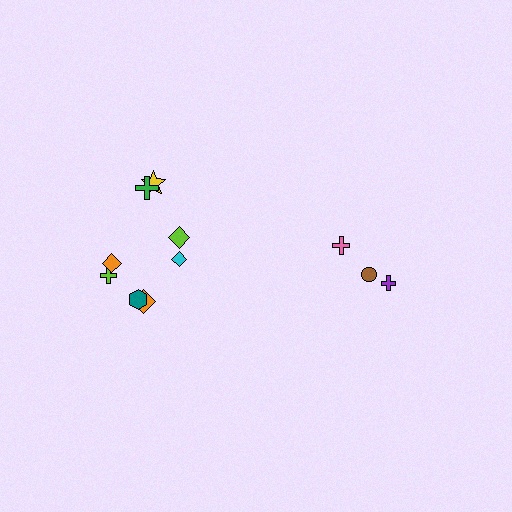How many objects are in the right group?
There are 3 objects.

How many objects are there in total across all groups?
There are 11 objects.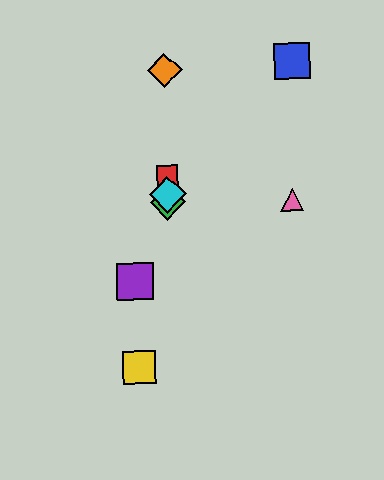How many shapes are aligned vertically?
4 shapes (the red square, the green diamond, the orange diamond, the cyan diamond) are aligned vertically.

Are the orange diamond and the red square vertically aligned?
Yes, both are at x≈165.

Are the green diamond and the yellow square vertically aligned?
No, the green diamond is at x≈168 and the yellow square is at x≈139.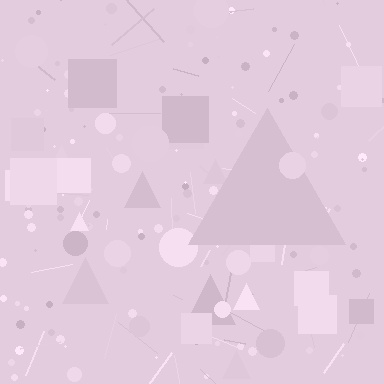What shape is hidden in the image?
A triangle is hidden in the image.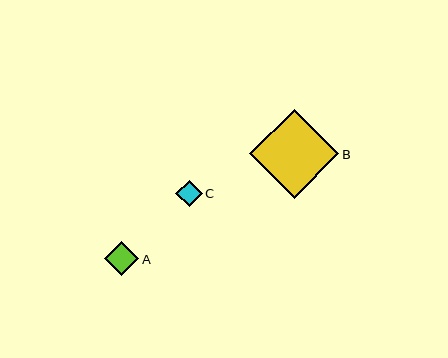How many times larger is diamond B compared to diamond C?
Diamond B is approximately 3.3 times the size of diamond C.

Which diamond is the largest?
Diamond B is the largest with a size of approximately 89 pixels.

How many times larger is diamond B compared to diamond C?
Diamond B is approximately 3.3 times the size of diamond C.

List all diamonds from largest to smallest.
From largest to smallest: B, A, C.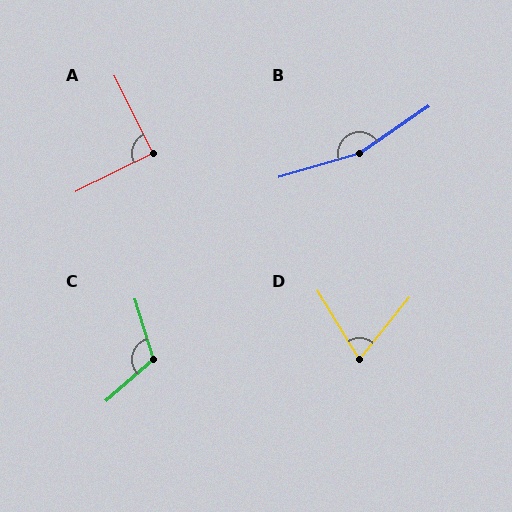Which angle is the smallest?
D, at approximately 70 degrees.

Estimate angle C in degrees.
Approximately 114 degrees.